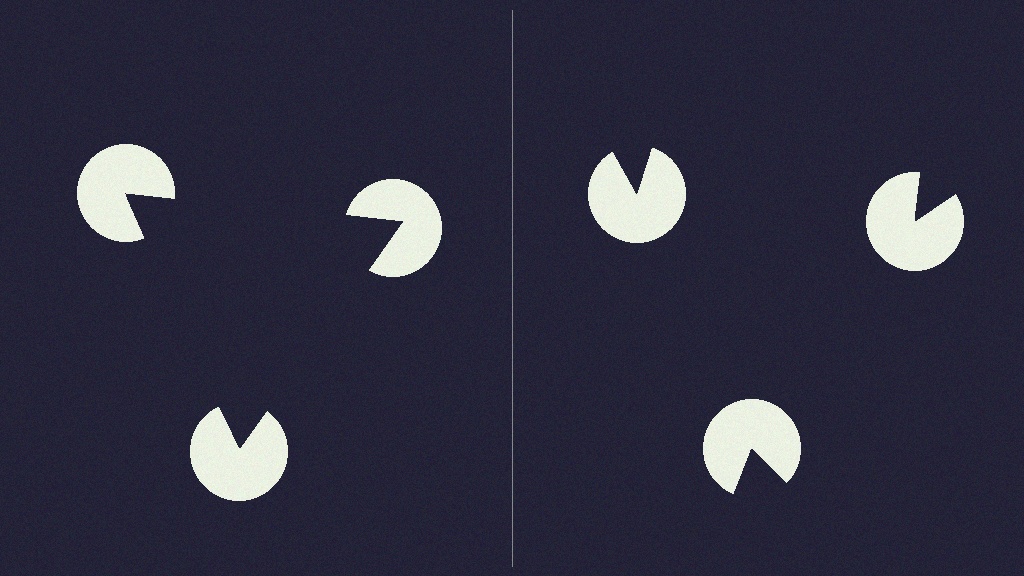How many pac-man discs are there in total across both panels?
6 — 3 on each side.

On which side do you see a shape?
An illusory triangle appears on the left side. On the right side the wedge cuts are rotated, so no coherent shape forms.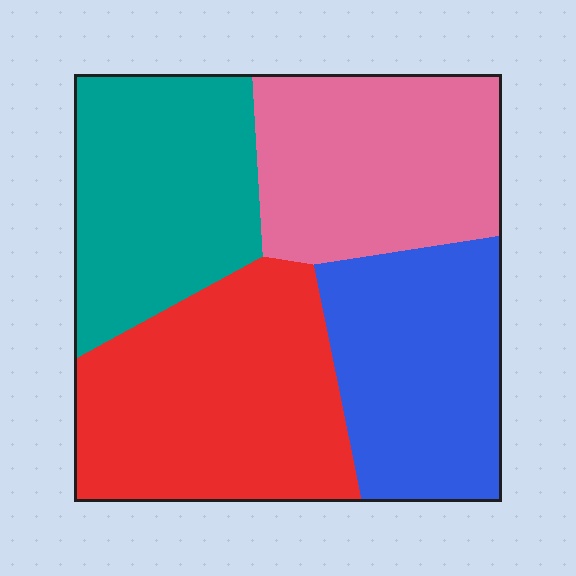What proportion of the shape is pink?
Pink covers around 25% of the shape.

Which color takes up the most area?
Red, at roughly 30%.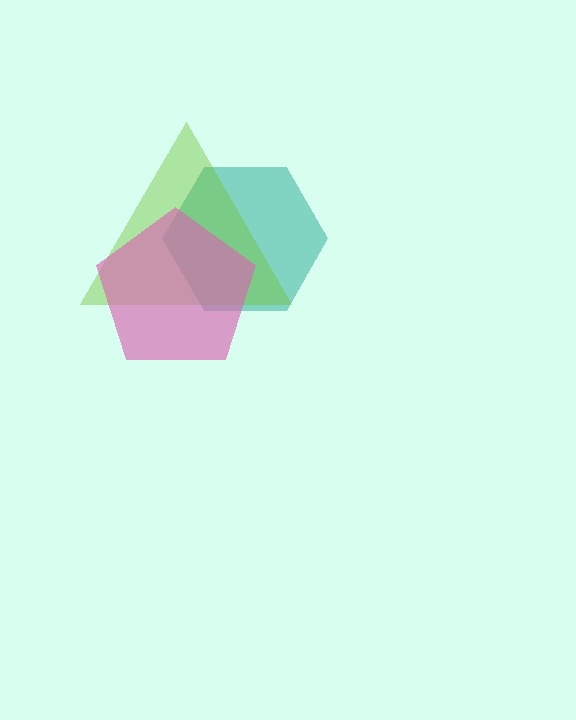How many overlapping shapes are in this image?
There are 3 overlapping shapes in the image.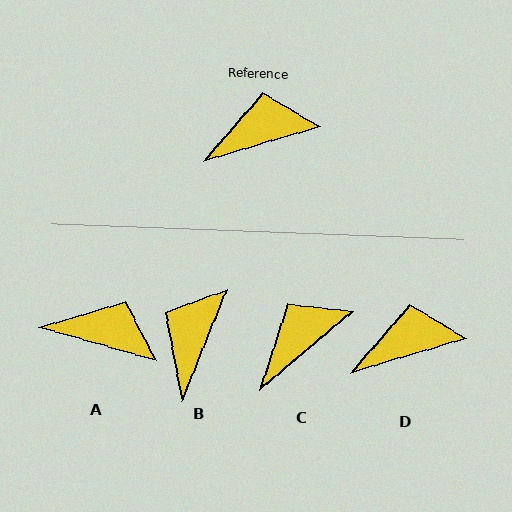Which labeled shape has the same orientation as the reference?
D.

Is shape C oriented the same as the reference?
No, it is off by about 23 degrees.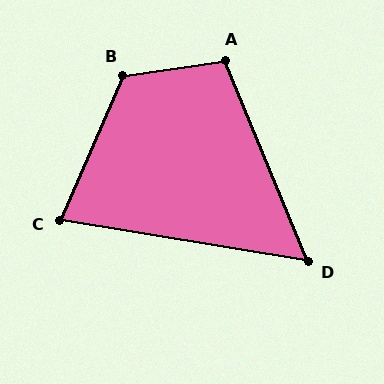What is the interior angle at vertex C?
Approximately 76 degrees (acute).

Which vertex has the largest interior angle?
B, at approximately 122 degrees.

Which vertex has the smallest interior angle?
D, at approximately 58 degrees.